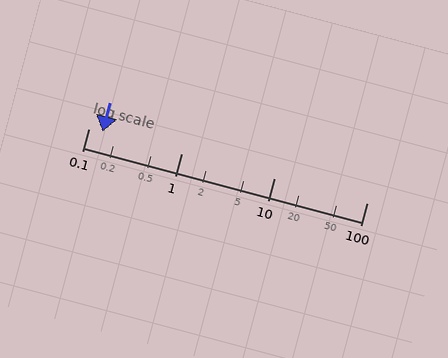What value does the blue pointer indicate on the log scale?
The pointer indicates approximately 0.14.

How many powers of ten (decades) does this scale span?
The scale spans 3 decades, from 0.1 to 100.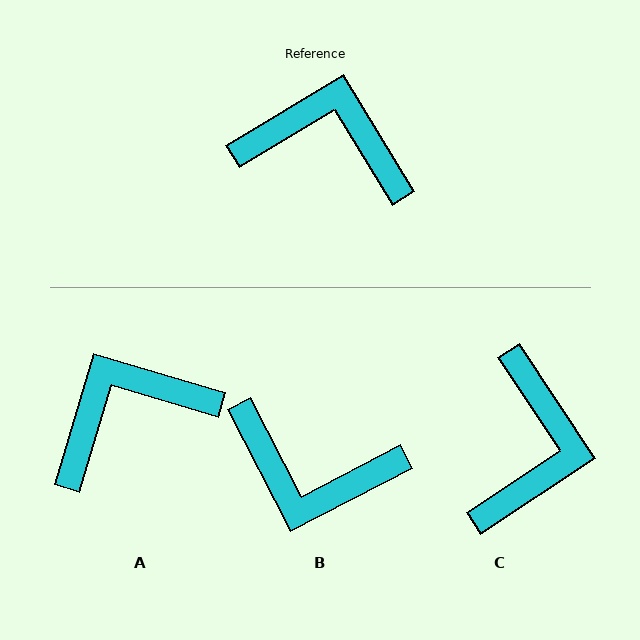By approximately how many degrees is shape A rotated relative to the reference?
Approximately 42 degrees counter-clockwise.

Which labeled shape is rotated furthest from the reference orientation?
B, about 176 degrees away.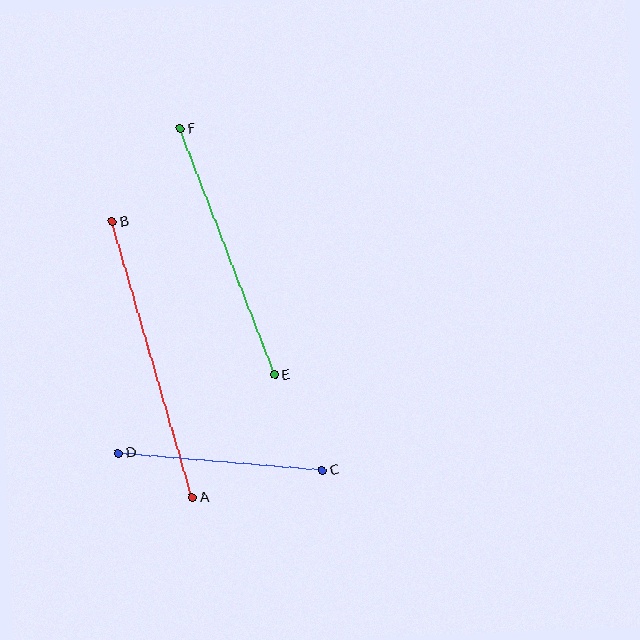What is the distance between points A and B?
The distance is approximately 287 pixels.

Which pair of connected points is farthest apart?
Points A and B are farthest apart.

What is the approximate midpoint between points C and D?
The midpoint is at approximately (220, 462) pixels.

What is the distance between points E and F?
The distance is approximately 264 pixels.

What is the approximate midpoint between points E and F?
The midpoint is at approximately (227, 252) pixels.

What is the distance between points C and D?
The distance is approximately 205 pixels.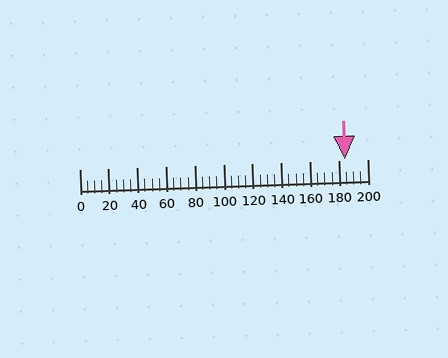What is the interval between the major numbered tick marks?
The major tick marks are spaced 20 units apart.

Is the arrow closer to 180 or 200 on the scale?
The arrow is closer to 180.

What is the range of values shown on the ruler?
The ruler shows values from 0 to 200.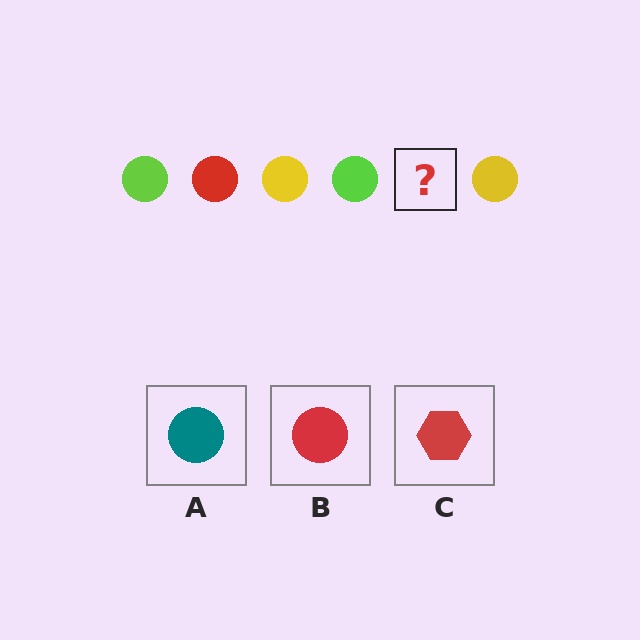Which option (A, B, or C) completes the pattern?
B.